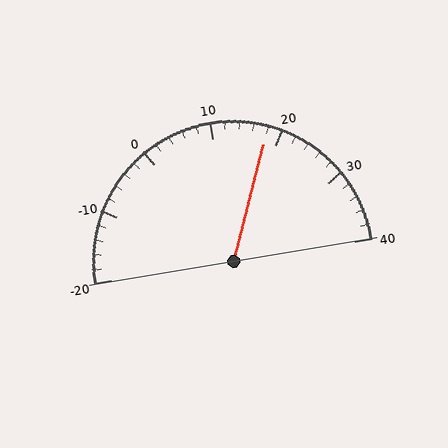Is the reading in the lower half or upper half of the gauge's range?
The reading is in the upper half of the range (-20 to 40).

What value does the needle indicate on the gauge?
The needle indicates approximately 18.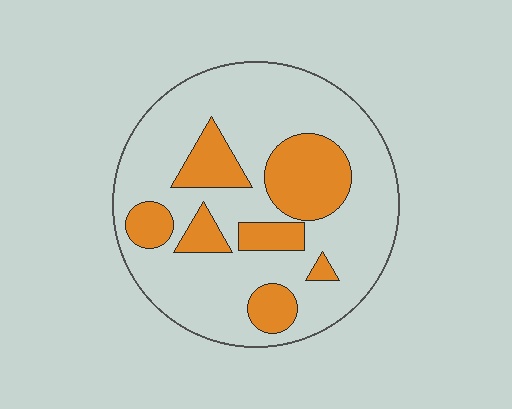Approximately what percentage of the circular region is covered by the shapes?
Approximately 25%.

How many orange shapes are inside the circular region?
7.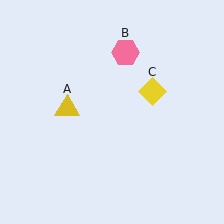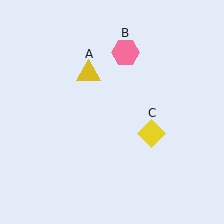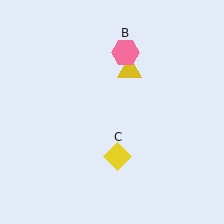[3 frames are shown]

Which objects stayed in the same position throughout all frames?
Pink hexagon (object B) remained stationary.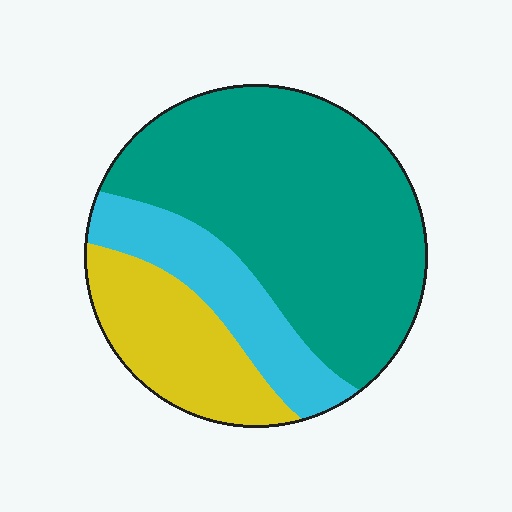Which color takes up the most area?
Teal, at roughly 60%.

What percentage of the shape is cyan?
Cyan takes up less than a quarter of the shape.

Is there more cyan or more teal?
Teal.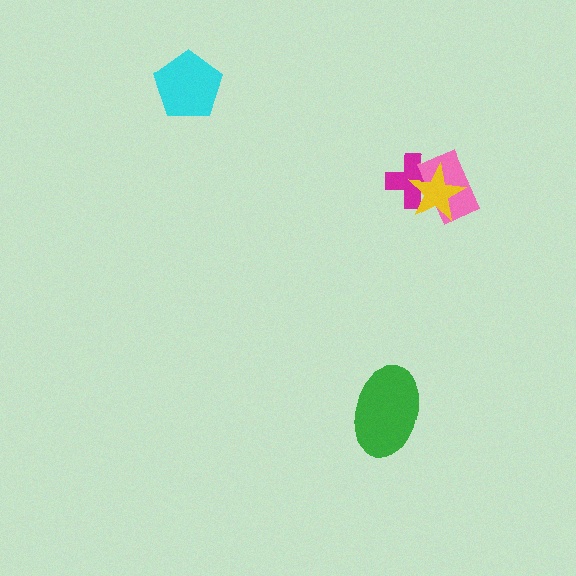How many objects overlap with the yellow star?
2 objects overlap with the yellow star.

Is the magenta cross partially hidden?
Yes, it is partially covered by another shape.